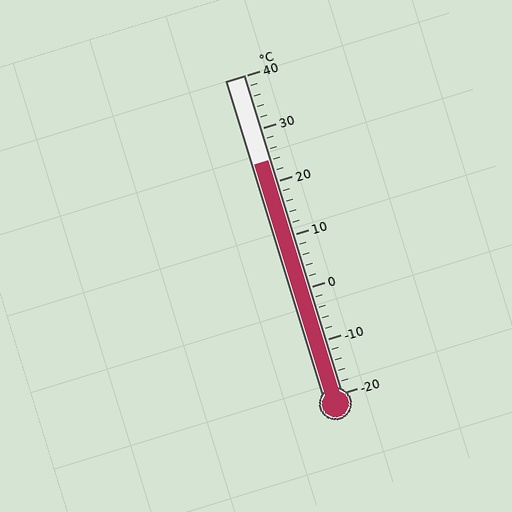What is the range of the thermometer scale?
The thermometer scale ranges from -20°C to 40°C.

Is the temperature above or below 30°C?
The temperature is below 30°C.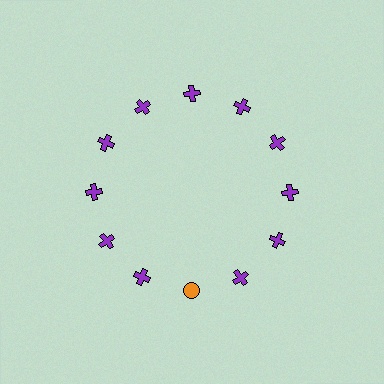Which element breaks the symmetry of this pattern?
The orange circle at roughly the 6 o'clock position breaks the symmetry. All other shapes are purple crosses.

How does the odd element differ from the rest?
It differs in both color (orange instead of purple) and shape (circle instead of cross).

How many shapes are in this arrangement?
There are 12 shapes arranged in a ring pattern.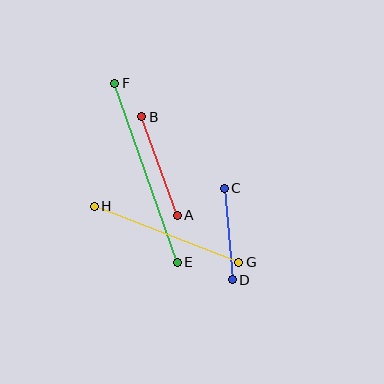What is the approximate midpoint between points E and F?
The midpoint is at approximately (146, 173) pixels.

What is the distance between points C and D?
The distance is approximately 92 pixels.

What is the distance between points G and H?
The distance is approximately 155 pixels.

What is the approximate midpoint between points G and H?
The midpoint is at approximately (167, 234) pixels.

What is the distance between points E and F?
The distance is approximately 190 pixels.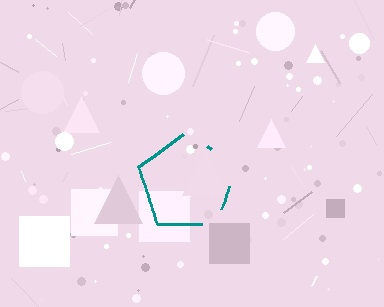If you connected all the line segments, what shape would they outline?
They would outline a pentagon.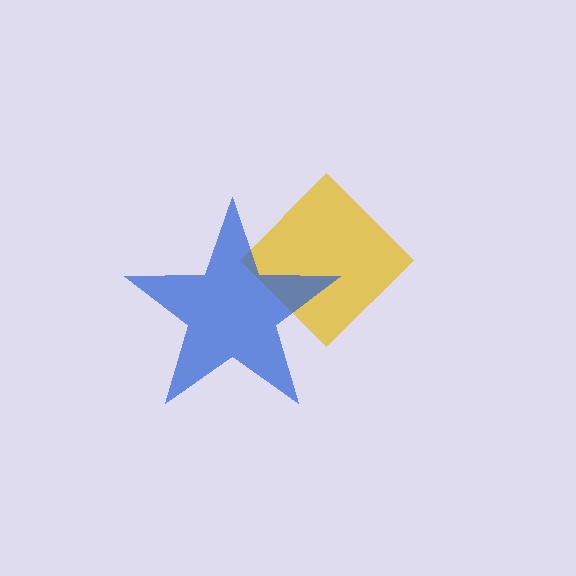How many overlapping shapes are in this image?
There are 2 overlapping shapes in the image.